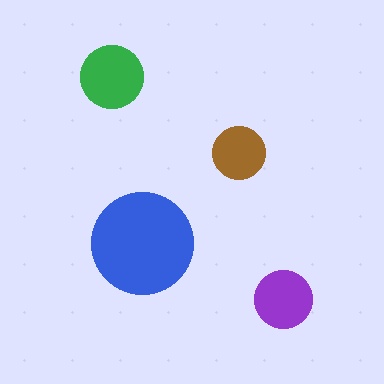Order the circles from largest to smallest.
the blue one, the green one, the purple one, the brown one.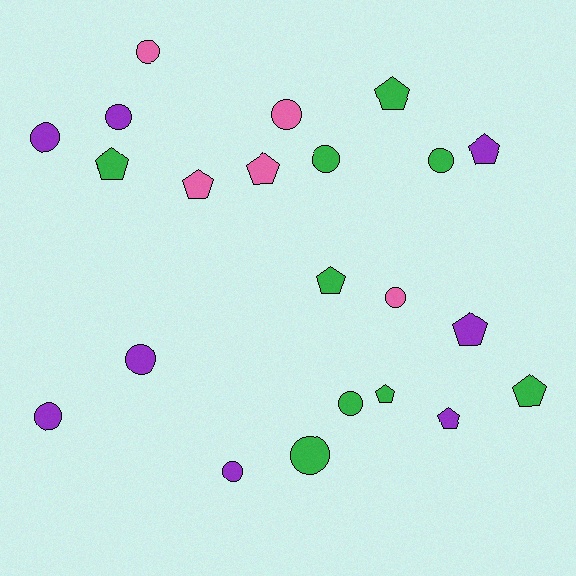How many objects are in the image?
There are 22 objects.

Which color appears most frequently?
Green, with 9 objects.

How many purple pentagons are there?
There are 3 purple pentagons.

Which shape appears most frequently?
Circle, with 12 objects.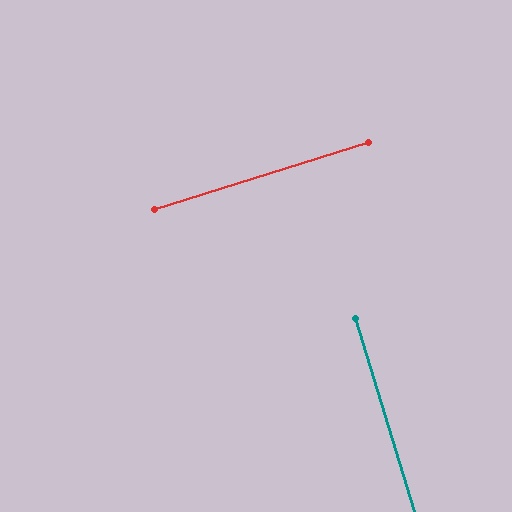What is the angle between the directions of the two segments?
Approximately 89 degrees.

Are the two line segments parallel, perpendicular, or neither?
Perpendicular — they meet at approximately 89°.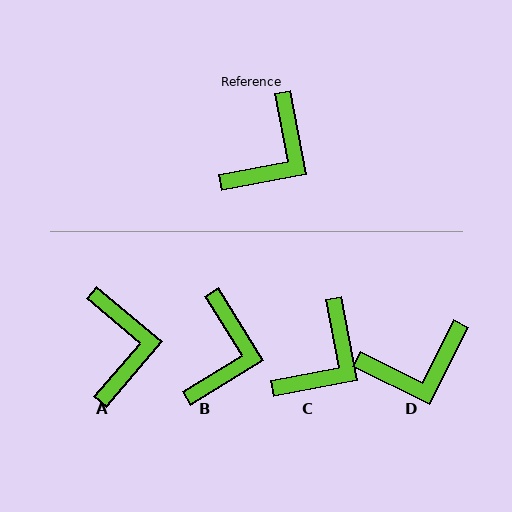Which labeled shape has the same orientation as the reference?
C.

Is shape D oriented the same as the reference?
No, it is off by about 37 degrees.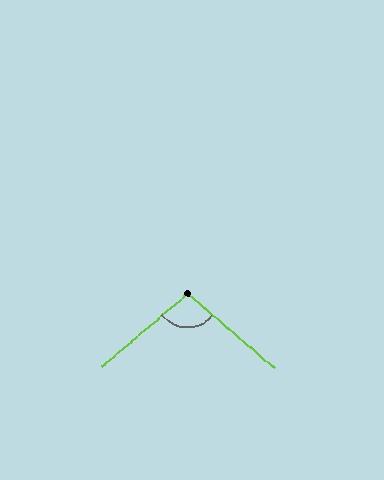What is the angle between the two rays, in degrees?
Approximately 99 degrees.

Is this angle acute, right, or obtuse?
It is obtuse.